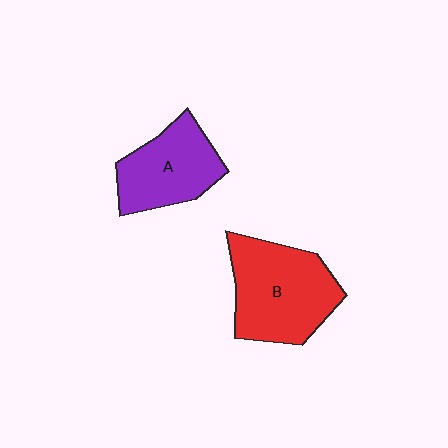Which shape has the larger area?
Shape B (red).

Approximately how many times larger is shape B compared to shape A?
Approximately 1.3 times.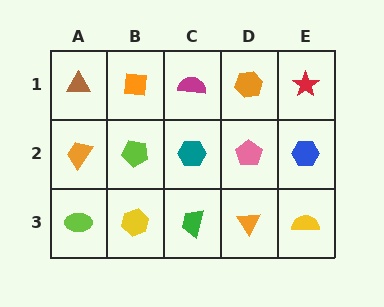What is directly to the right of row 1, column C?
An orange hexagon.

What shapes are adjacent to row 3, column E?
A blue hexagon (row 2, column E), an orange triangle (row 3, column D).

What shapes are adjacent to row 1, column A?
An orange trapezoid (row 2, column A), an orange square (row 1, column B).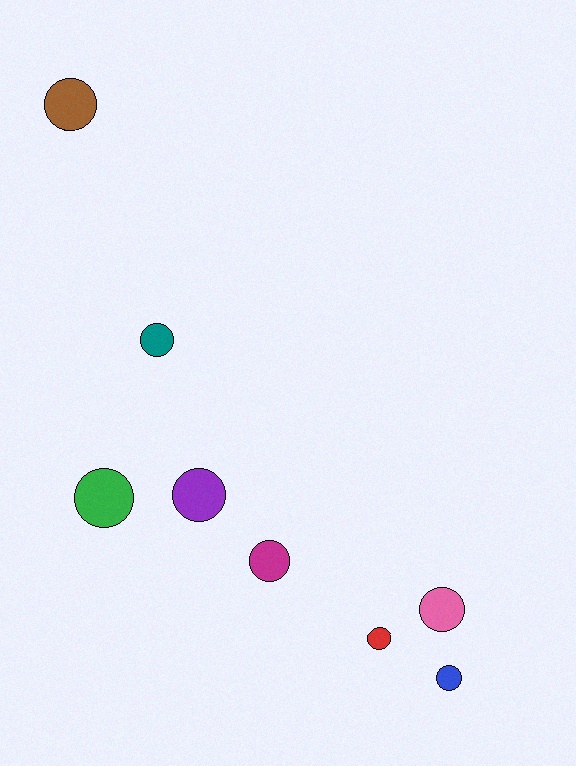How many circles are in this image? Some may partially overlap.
There are 8 circles.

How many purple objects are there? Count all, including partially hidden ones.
There is 1 purple object.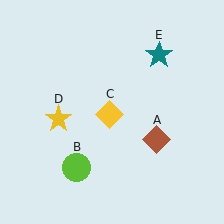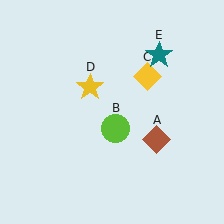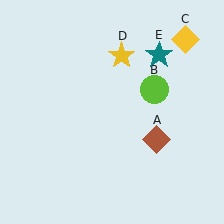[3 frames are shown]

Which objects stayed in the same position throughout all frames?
Brown diamond (object A) and teal star (object E) remained stationary.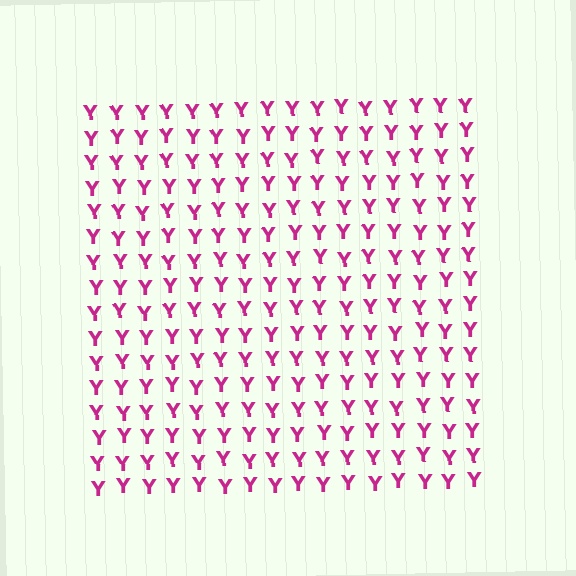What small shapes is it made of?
It is made of small letter Y's.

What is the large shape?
The large shape is a square.